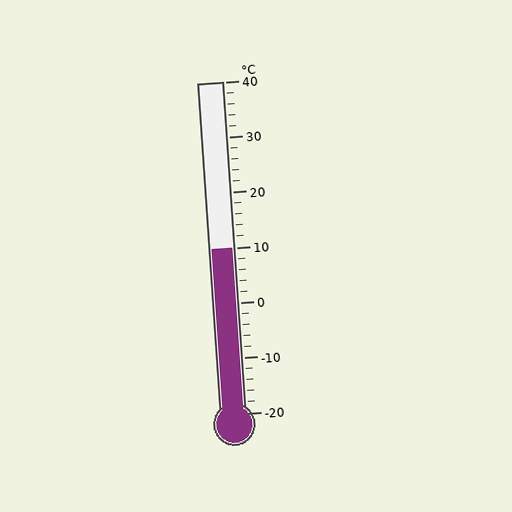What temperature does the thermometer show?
The thermometer shows approximately 10°C.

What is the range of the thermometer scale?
The thermometer scale ranges from -20°C to 40°C.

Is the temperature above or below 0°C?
The temperature is above 0°C.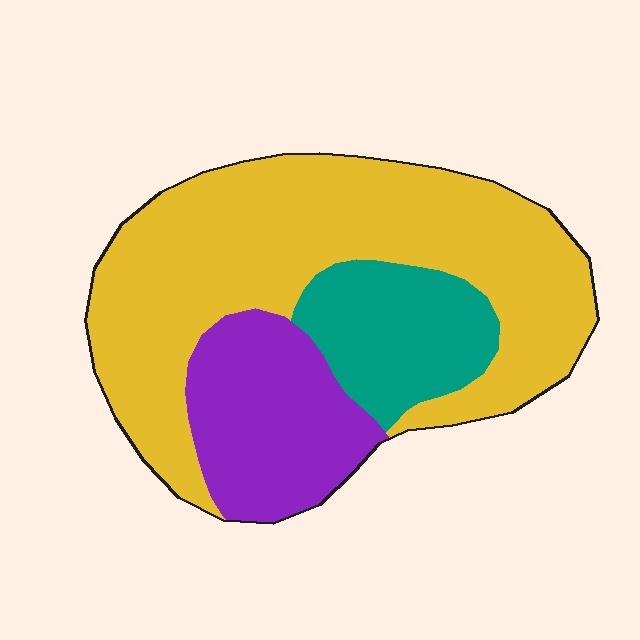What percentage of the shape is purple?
Purple takes up about one fifth (1/5) of the shape.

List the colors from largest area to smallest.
From largest to smallest: yellow, purple, teal.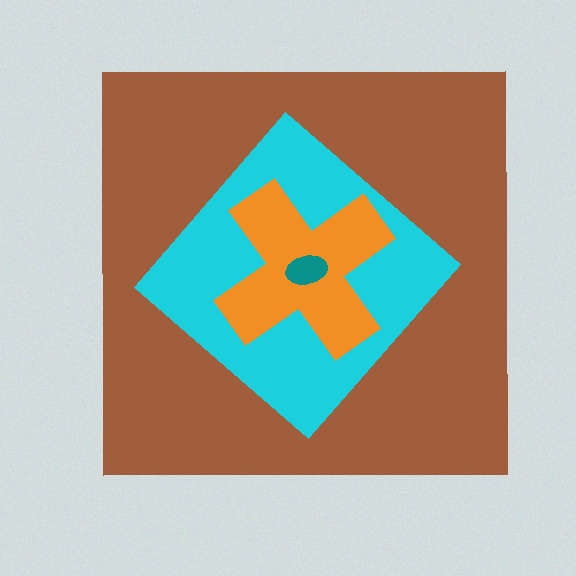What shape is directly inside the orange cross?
The teal ellipse.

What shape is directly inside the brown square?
The cyan diamond.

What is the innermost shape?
The teal ellipse.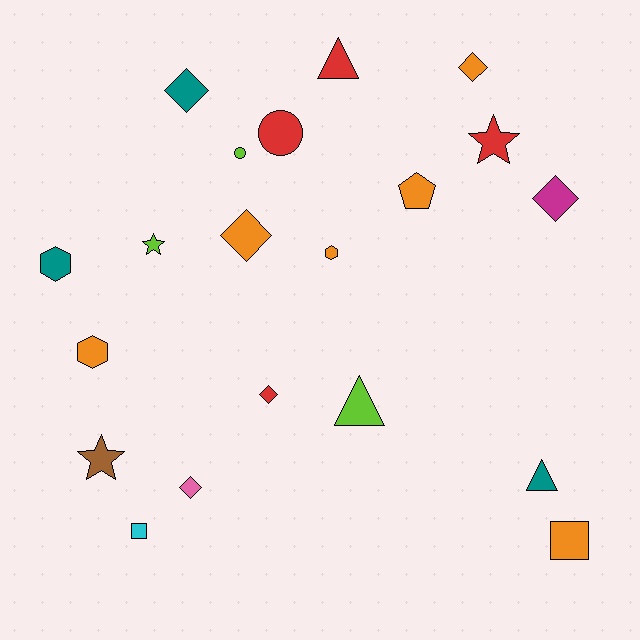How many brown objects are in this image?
There is 1 brown object.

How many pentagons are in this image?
There is 1 pentagon.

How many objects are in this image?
There are 20 objects.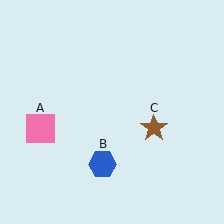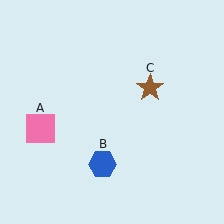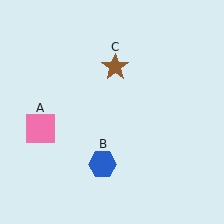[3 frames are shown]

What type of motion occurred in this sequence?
The brown star (object C) rotated counterclockwise around the center of the scene.